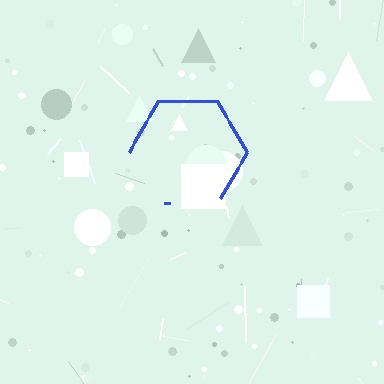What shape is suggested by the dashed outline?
The dashed outline suggests a hexagon.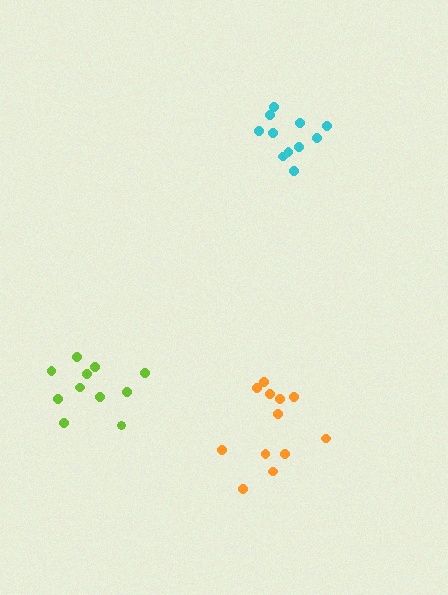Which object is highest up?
The cyan cluster is topmost.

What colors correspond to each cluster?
The clusters are colored: cyan, orange, lime.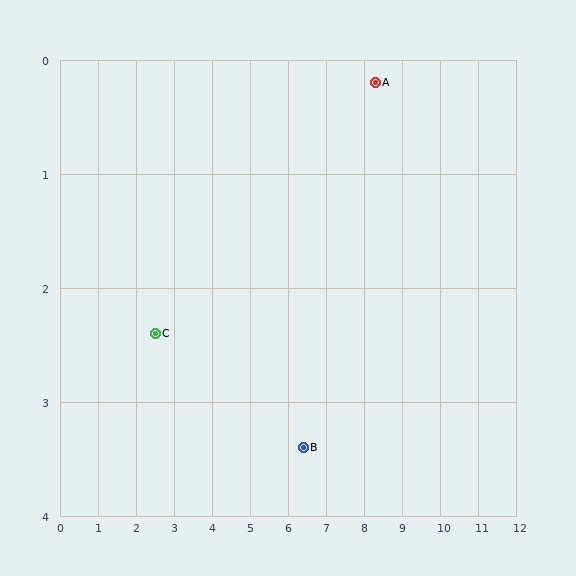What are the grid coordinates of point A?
Point A is at approximately (8.3, 0.2).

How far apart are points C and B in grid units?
Points C and B are about 4.0 grid units apart.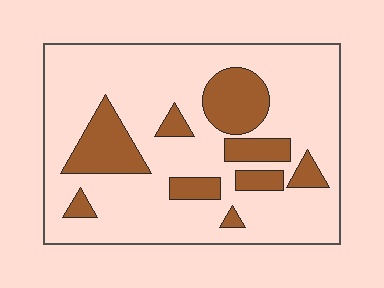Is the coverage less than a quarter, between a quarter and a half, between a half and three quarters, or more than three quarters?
Less than a quarter.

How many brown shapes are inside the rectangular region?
9.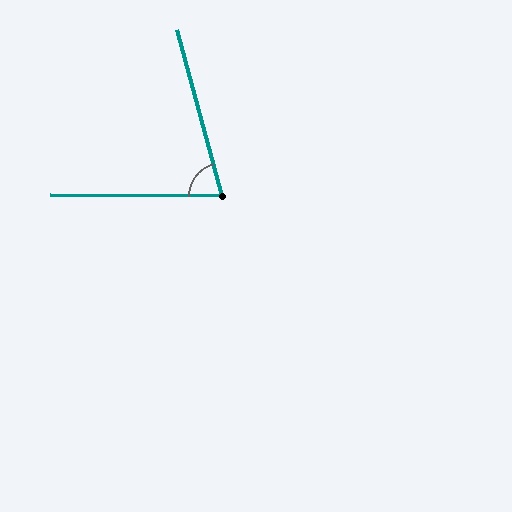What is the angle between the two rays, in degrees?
Approximately 74 degrees.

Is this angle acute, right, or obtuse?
It is acute.